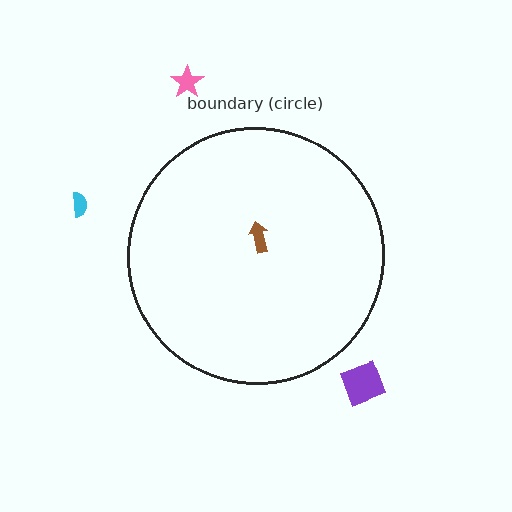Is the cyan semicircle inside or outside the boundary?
Outside.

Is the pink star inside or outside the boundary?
Outside.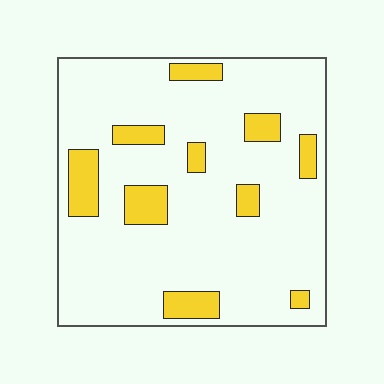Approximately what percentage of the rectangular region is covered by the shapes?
Approximately 15%.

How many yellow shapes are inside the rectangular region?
10.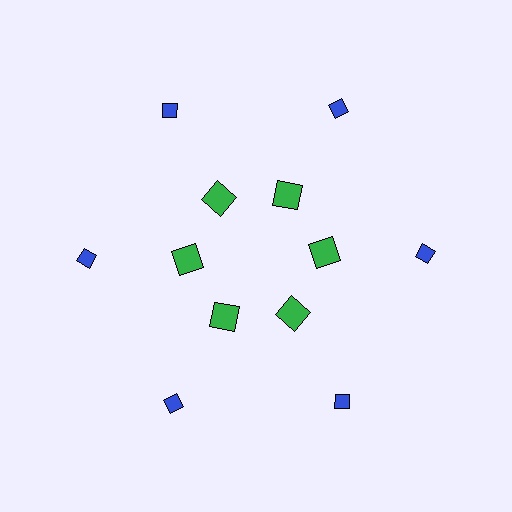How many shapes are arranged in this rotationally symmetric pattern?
There are 12 shapes, arranged in 6 groups of 2.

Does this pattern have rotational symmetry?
Yes, this pattern has 6-fold rotational symmetry. It looks the same after rotating 60 degrees around the center.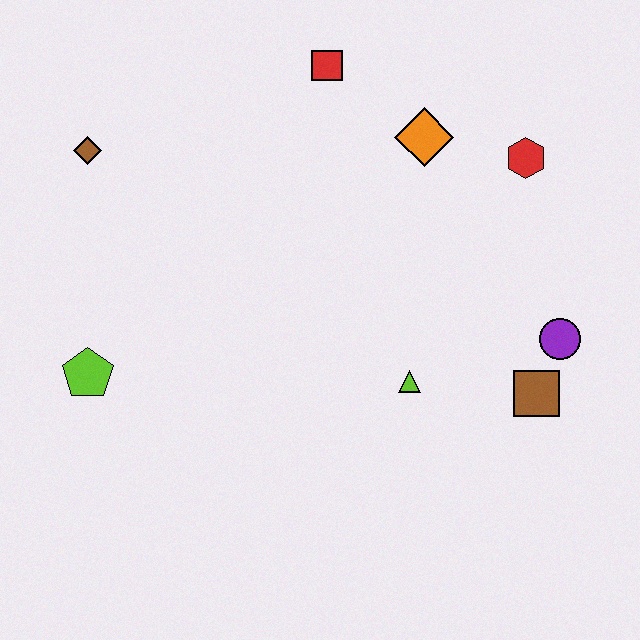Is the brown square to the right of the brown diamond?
Yes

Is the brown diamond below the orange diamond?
Yes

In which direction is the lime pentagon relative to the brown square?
The lime pentagon is to the left of the brown square.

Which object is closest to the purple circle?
The brown square is closest to the purple circle.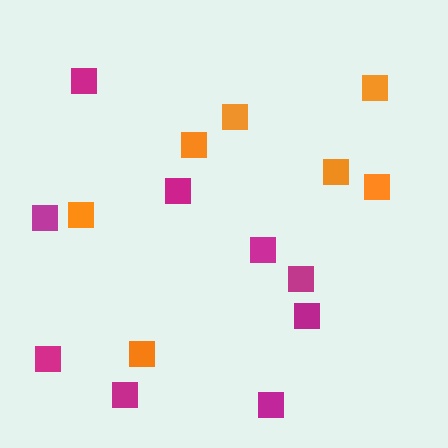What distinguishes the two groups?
There are 2 groups: one group of orange squares (7) and one group of magenta squares (9).